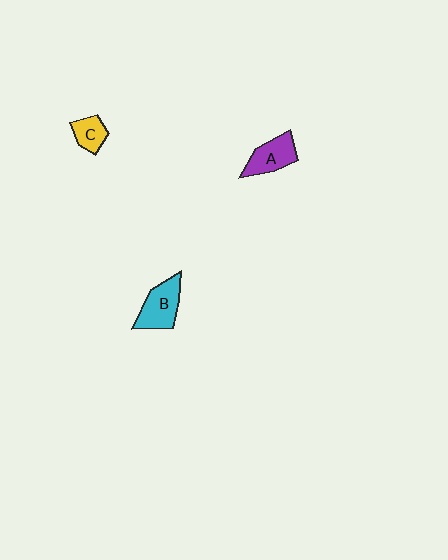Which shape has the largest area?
Shape B (cyan).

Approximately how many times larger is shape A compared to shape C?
Approximately 1.5 times.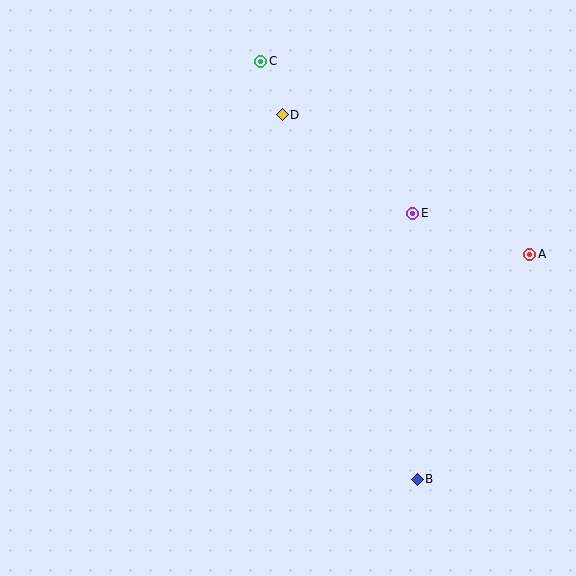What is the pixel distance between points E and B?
The distance between E and B is 266 pixels.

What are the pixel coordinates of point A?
Point A is at (530, 254).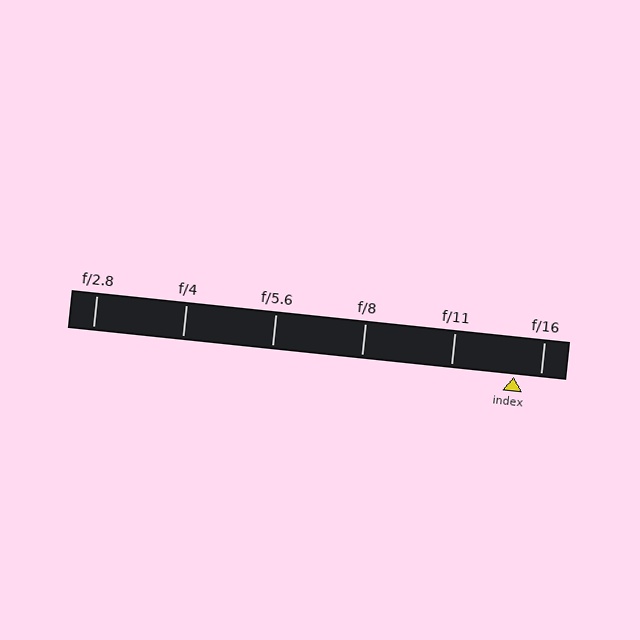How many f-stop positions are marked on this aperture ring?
There are 6 f-stop positions marked.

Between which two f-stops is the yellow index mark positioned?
The index mark is between f/11 and f/16.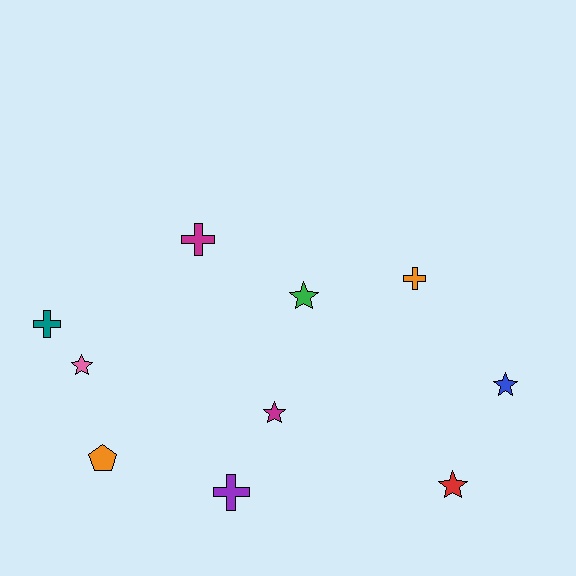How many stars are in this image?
There are 5 stars.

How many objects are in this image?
There are 10 objects.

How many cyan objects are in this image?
There are no cyan objects.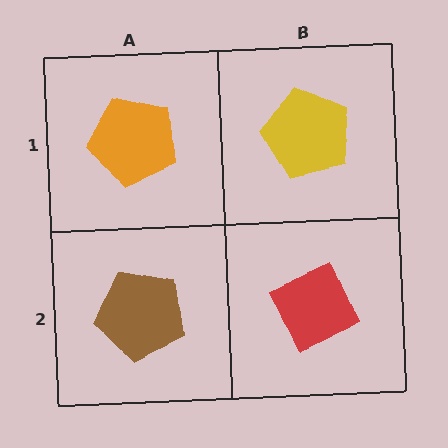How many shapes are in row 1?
2 shapes.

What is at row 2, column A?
A brown pentagon.